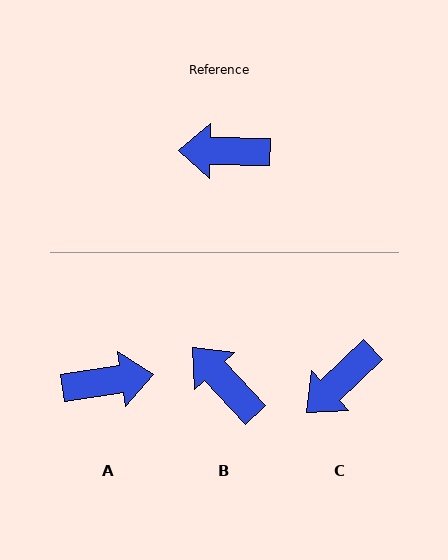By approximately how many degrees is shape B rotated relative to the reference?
Approximately 46 degrees clockwise.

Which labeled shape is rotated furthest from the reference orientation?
A, about 171 degrees away.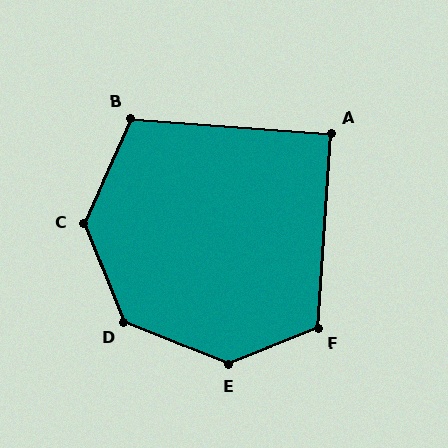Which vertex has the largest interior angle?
E, at approximately 136 degrees.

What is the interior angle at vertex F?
Approximately 116 degrees (obtuse).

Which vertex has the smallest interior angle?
A, at approximately 90 degrees.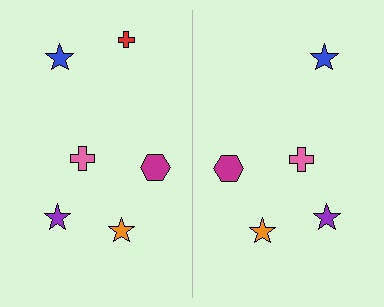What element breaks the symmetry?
A red cross is missing from the right side.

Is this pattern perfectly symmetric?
No, the pattern is not perfectly symmetric. A red cross is missing from the right side.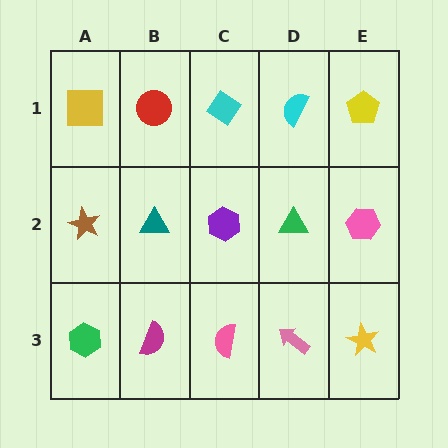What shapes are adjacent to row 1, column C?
A purple hexagon (row 2, column C), a red circle (row 1, column B), a cyan semicircle (row 1, column D).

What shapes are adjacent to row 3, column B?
A teal triangle (row 2, column B), a green hexagon (row 3, column A), a pink semicircle (row 3, column C).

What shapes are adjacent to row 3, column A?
A brown star (row 2, column A), a magenta semicircle (row 3, column B).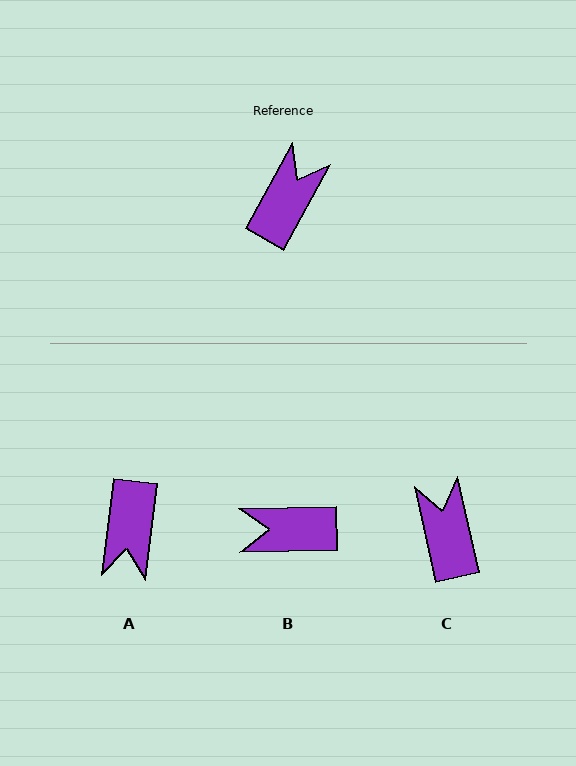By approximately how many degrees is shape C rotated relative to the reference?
Approximately 42 degrees counter-clockwise.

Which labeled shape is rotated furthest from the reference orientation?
A, about 158 degrees away.